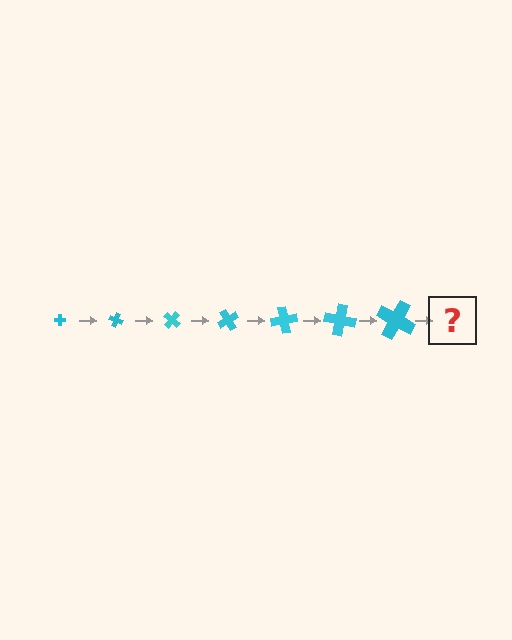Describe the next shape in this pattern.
It should be a cross, larger than the previous one and rotated 140 degrees from the start.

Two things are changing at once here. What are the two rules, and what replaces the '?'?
The two rules are that the cross grows larger each step and it rotates 20 degrees each step. The '?' should be a cross, larger than the previous one and rotated 140 degrees from the start.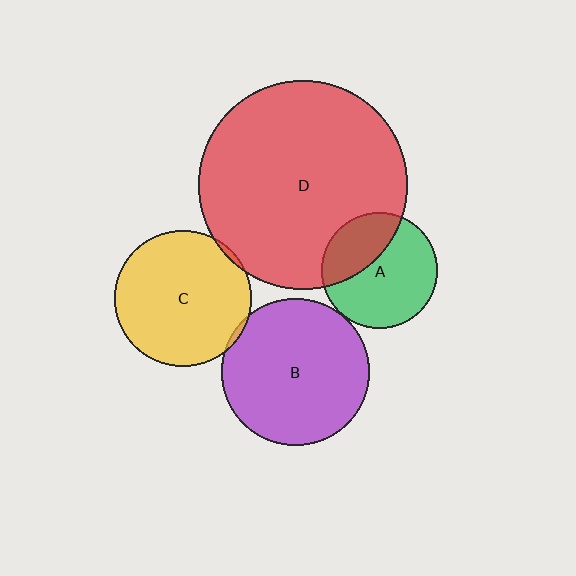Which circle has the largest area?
Circle D (red).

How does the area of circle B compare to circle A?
Approximately 1.6 times.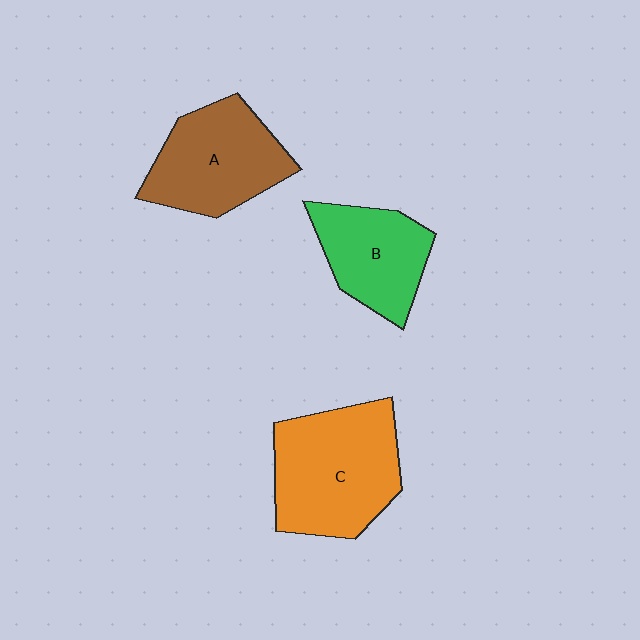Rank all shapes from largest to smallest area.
From largest to smallest: C (orange), A (brown), B (green).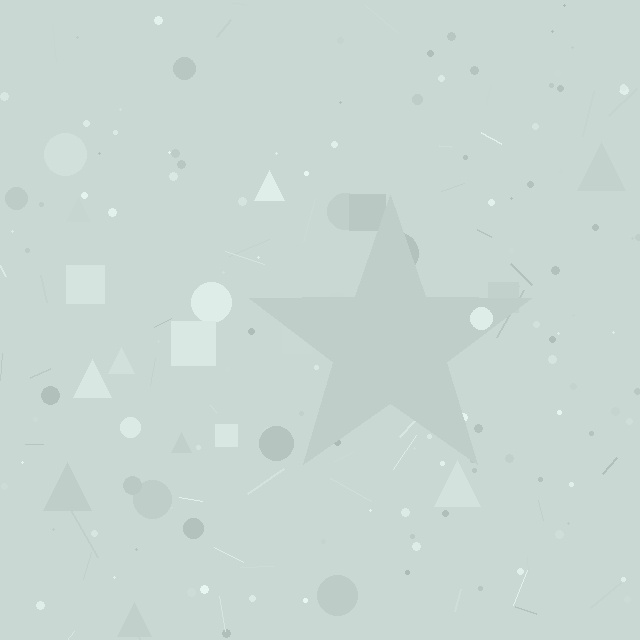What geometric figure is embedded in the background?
A star is embedded in the background.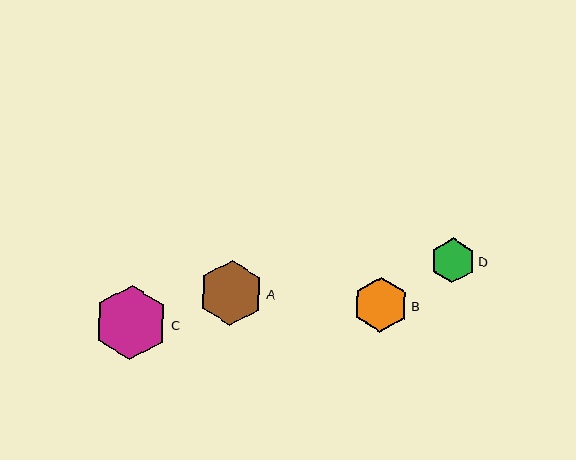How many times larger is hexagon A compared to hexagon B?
Hexagon A is approximately 1.2 times the size of hexagon B.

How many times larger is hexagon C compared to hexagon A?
Hexagon C is approximately 1.2 times the size of hexagon A.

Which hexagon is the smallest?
Hexagon D is the smallest with a size of approximately 44 pixels.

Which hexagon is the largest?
Hexagon C is the largest with a size of approximately 74 pixels.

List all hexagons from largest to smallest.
From largest to smallest: C, A, B, D.